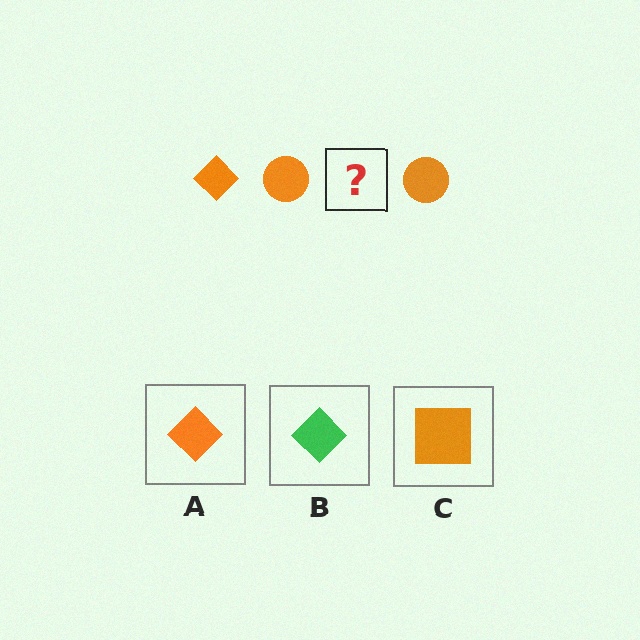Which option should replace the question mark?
Option A.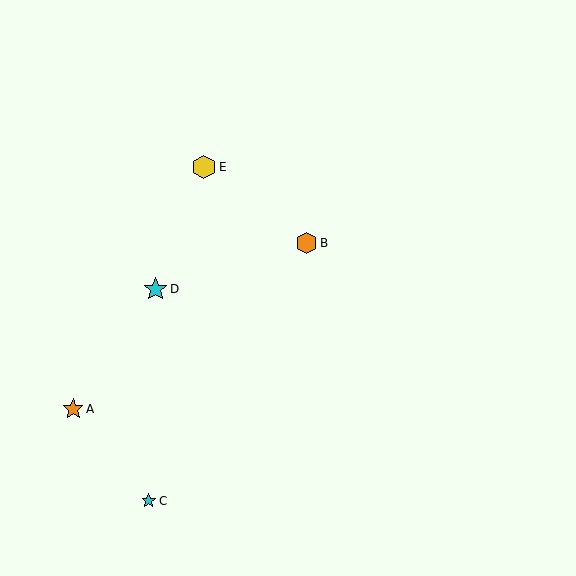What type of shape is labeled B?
Shape B is an orange hexagon.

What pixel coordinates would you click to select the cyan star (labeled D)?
Click at (155, 289) to select the cyan star D.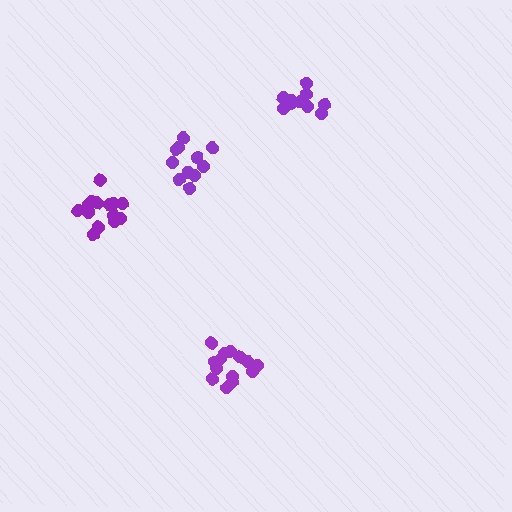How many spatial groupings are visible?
There are 4 spatial groupings.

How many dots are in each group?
Group 1: 14 dots, Group 2: 11 dots, Group 3: 14 dots, Group 4: 10 dots (49 total).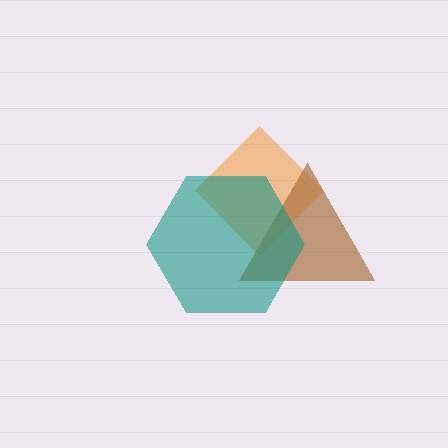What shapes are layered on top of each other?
The layered shapes are: an orange diamond, a brown triangle, a teal hexagon.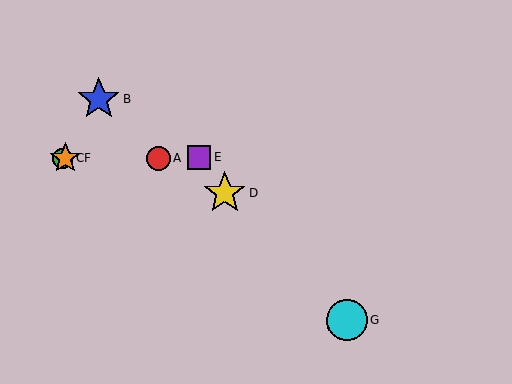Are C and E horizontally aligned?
Yes, both are at y≈159.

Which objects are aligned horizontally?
Objects A, C, E, F are aligned horizontally.